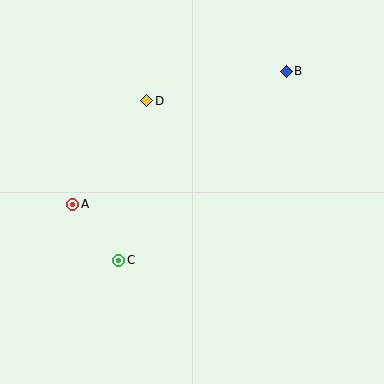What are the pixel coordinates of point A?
Point A is at (73, 204).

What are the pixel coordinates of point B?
Point B is at (286, 71).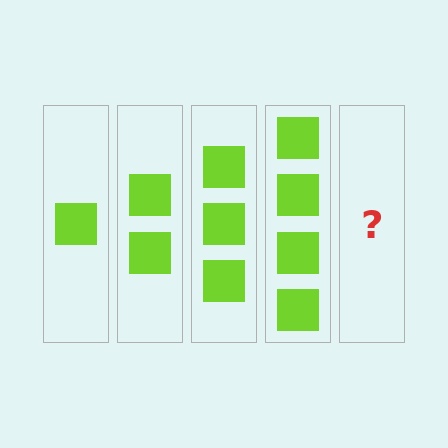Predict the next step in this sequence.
The next step is 5 squares.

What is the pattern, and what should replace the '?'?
The pattern is that each step adds one more square. The '?' should be 5 squares.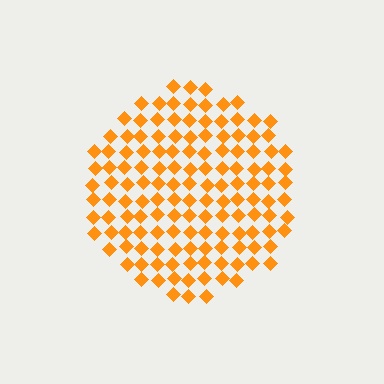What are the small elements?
The small elements are diamonds.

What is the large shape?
The large shape is a circle.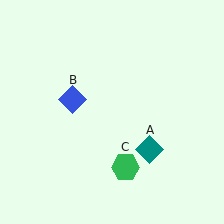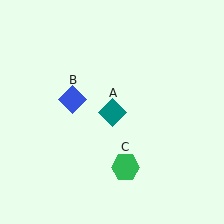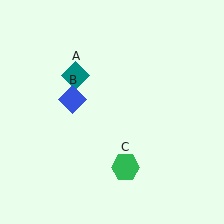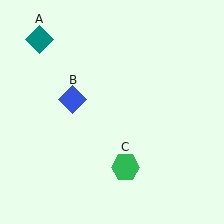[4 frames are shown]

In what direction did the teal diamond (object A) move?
The teal diamond (object A) moved up and to the left.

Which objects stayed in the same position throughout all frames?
Blue diamond (object B) and green hexagon (object C) remained stationary.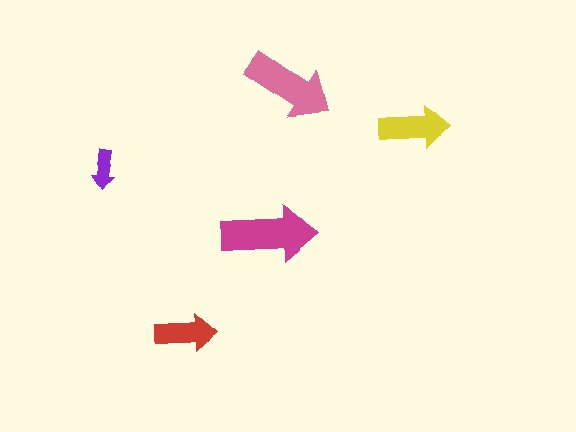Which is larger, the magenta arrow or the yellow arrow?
The magenta one.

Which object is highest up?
The pink arrow is topmost.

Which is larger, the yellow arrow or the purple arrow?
The yellow one.